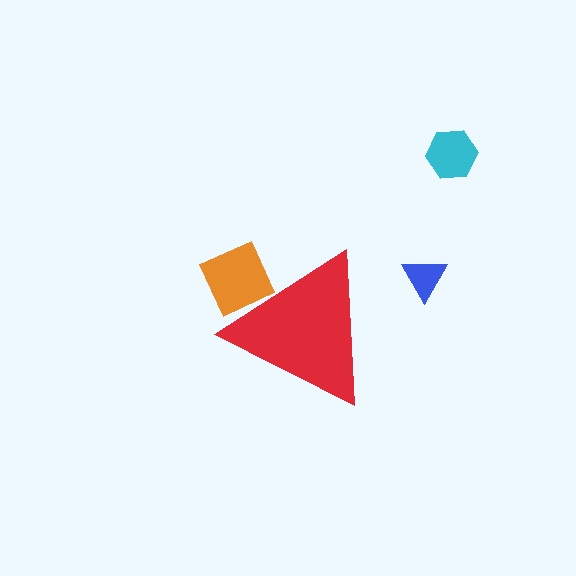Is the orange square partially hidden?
Yes, the orange square is partially hidden behind the red triangle.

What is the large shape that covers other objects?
A red triangle.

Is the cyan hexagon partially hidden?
No, the cyan hexagon is fully visible.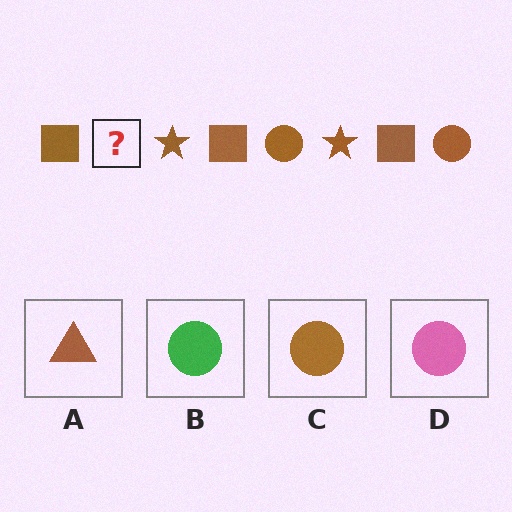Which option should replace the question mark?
Option C.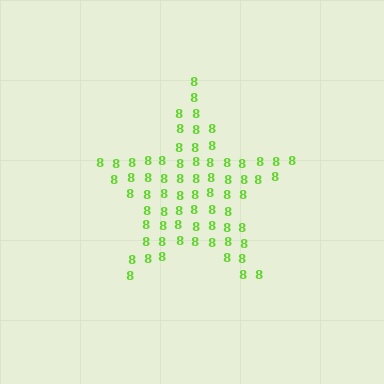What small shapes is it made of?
It is made of small digit 8's.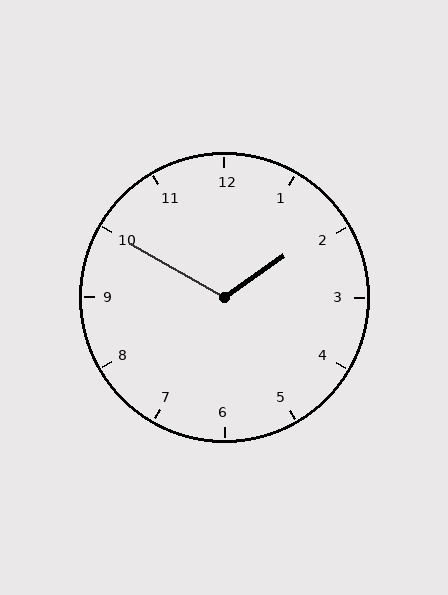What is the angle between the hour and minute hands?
Approximately 115 degrees.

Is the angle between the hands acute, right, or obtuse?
It is obtuse.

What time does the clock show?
1:50.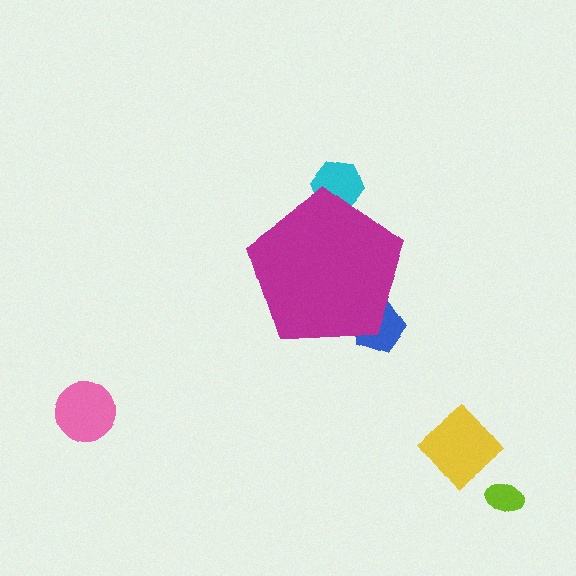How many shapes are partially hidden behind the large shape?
2 shapes are partially hidden.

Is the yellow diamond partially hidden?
No, the yellow diamond is fully visible.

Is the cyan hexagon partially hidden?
Yes, the cyan hexagon is partially hidden behind the magenta pentagon.